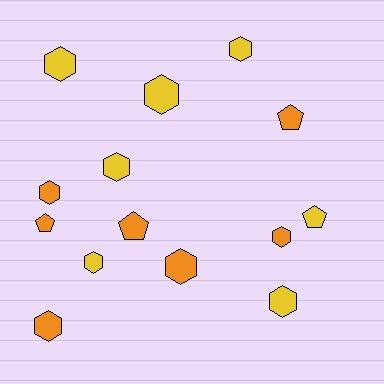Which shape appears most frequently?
Hexagon, with 10 objects.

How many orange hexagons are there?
There are 4 orange hexagons.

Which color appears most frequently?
Orange, with 7 objects.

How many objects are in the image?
There are 14 objects.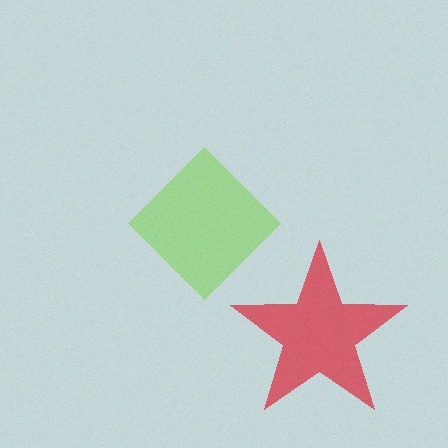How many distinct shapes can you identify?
There are 2 distinct shapes: a lime diamond, a red star.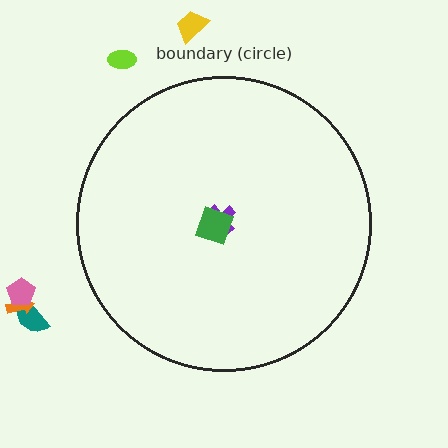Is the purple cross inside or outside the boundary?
Inside.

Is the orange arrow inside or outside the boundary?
Outside.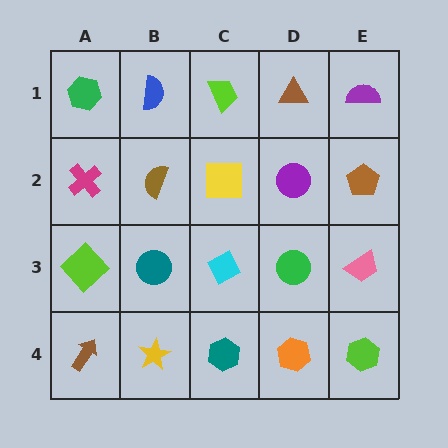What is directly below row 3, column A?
A brown arrow.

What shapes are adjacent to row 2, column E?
A purple semicircle (row 1, column E), a pink trapezoid (row 3, column E), a purple circle (row 2, column D).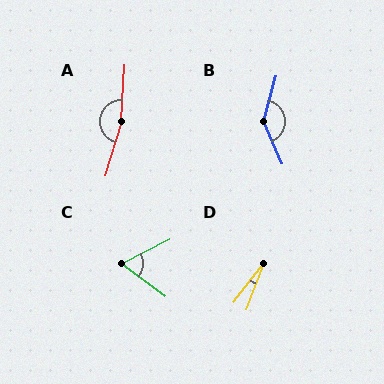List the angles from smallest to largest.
D (17°), C (64°), B (141°), A (166°).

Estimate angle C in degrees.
Approximately 64 degrees.